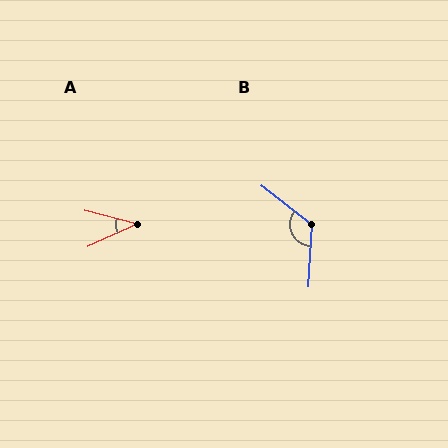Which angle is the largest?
B, at approximately 125 degrees.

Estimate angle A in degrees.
Approximately 39 degrees.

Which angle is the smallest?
A, at approximately 39 degrees.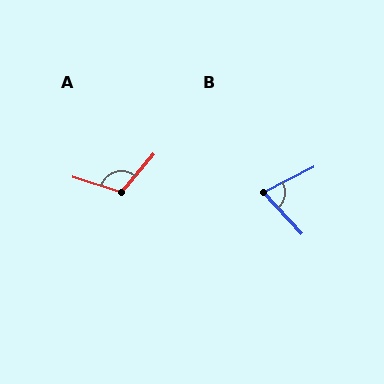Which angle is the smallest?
B, at approximately 74 degrees.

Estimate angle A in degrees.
Approximately 113 degrees.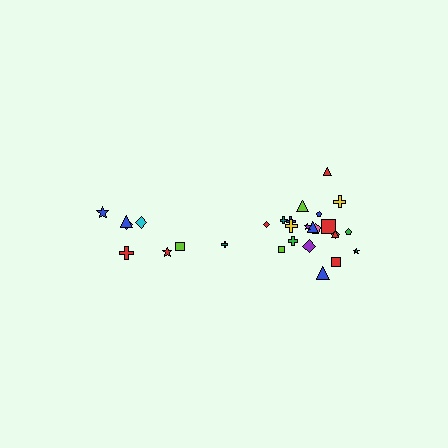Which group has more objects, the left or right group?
The right group.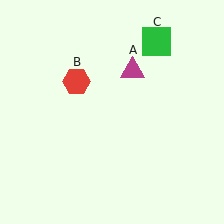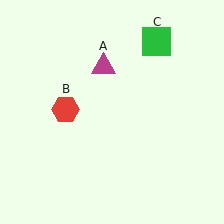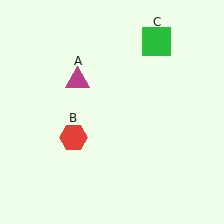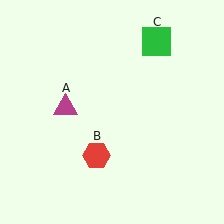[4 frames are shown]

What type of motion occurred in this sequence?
The magenta triangle (object A), red hexagon (object B) rotated counterclockwise around the center of the scene.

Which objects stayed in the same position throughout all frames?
Green square (object C) remained stationary.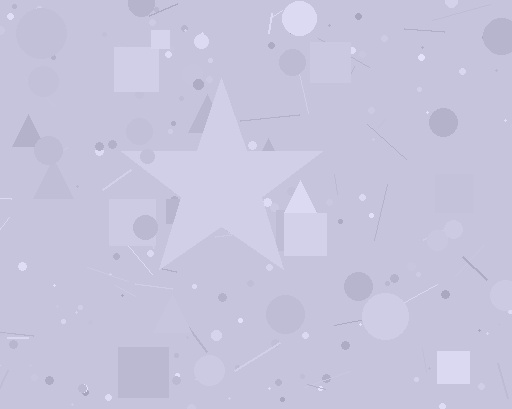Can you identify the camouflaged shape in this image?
The camouflaged shape is a star.